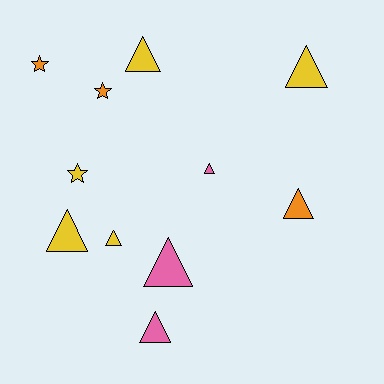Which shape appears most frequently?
Triangle, with 8 objects.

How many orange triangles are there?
There is 1 orange triangle.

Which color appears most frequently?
Yellow, with 5 objects.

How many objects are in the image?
There are 11 objects.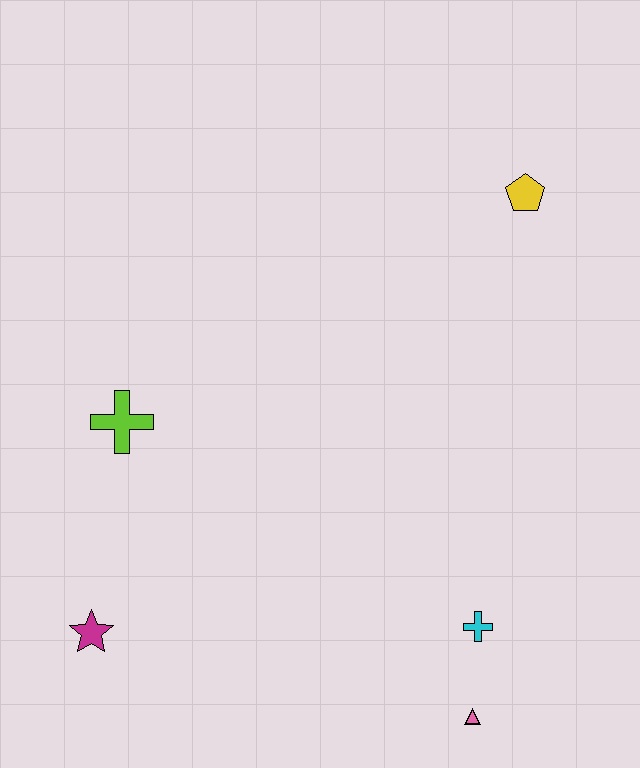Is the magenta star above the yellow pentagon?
No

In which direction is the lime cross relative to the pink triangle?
The lime cross is to the left of the pink triangle.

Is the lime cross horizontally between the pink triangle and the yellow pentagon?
No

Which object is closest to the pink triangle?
The cyan cross is closest to the pink triangle.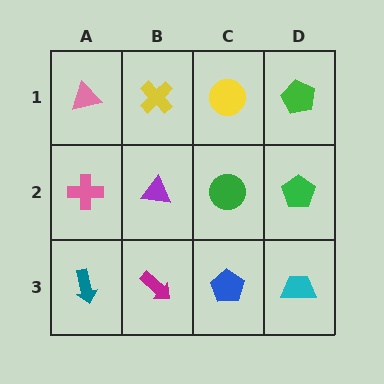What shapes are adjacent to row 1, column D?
A green pentagon (row 2, column D), a yellow circle (row 1, column C).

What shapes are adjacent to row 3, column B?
A purple triangle (row 2, column B), a teal arrow (row 3, column A), a blue pentagon (row 3, column C).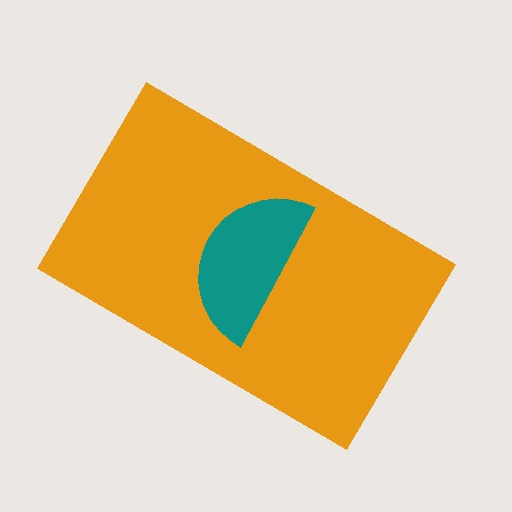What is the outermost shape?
The orange rectangle.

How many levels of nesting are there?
2.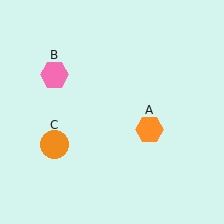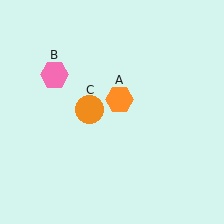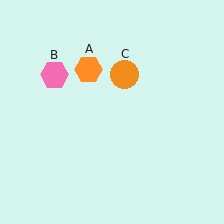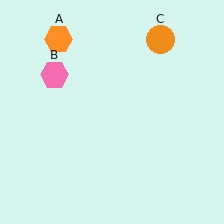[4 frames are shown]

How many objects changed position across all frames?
2 objects changed position: orange hexagon (object A), orange circle (object C).